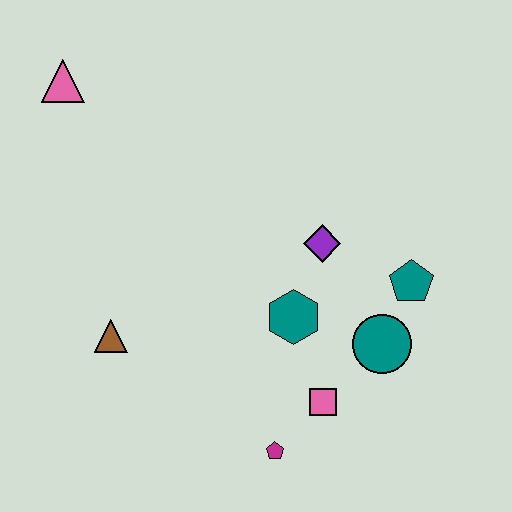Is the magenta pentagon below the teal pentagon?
Yes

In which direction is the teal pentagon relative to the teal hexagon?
The teal pentagon is to the right of the teal hexagon.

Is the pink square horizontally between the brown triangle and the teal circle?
Yes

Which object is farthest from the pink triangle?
The magenta pentagon is farthest from the pink triangle.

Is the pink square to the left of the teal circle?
Yes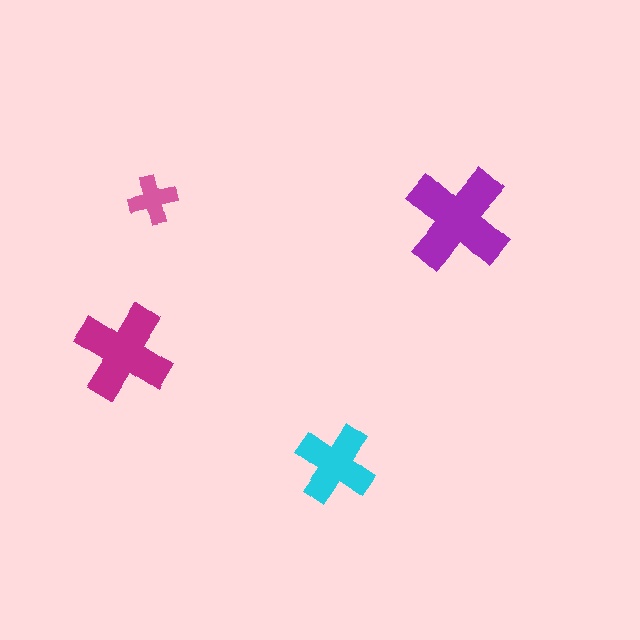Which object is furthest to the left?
The magenta cross is leftmost.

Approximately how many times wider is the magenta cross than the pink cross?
About 2 times wider.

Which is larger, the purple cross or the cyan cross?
The purple one.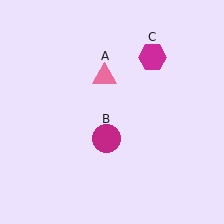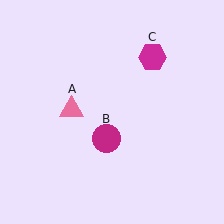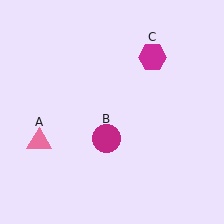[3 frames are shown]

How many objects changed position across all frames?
1 object changed position: pink triangle (object A).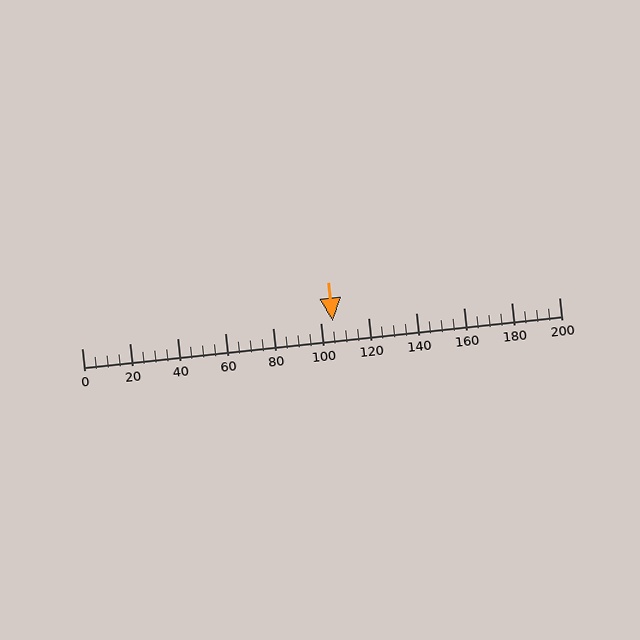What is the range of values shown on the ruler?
The ruler shows values from 0 to 200.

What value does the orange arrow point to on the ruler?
The orange arrow points to approximately 105.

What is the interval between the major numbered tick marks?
The major tick marks are spaced 20 units apart.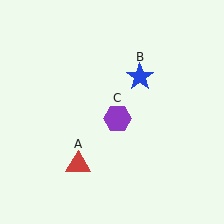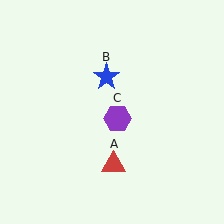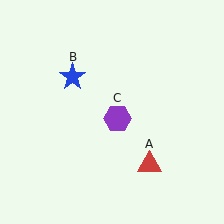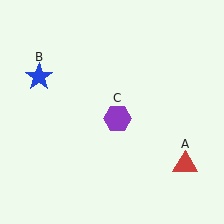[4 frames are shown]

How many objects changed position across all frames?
2 objects changed position: red triangle (object A), blue star (object B).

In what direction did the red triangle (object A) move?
The red triangle (object A) moved right.